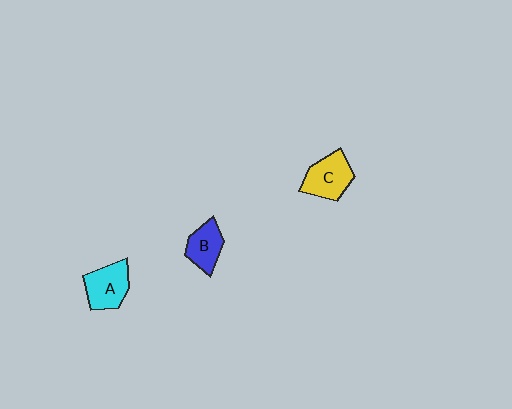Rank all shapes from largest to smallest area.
From largest to smallest: C (yellow), A (cyan), B (blue).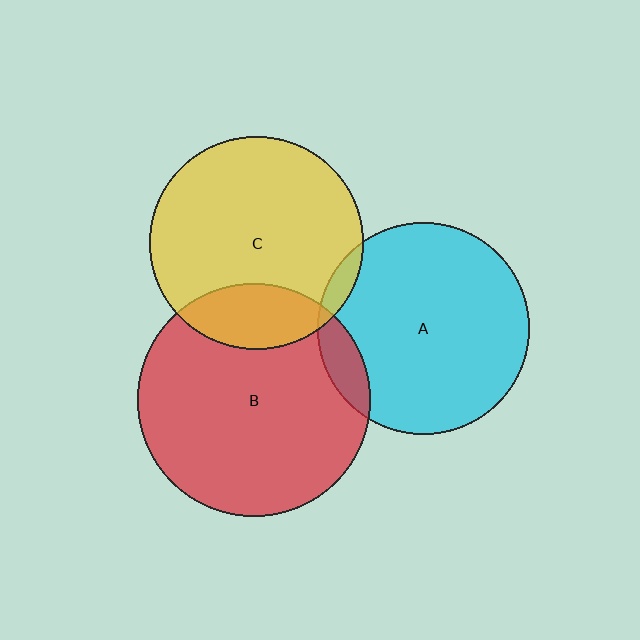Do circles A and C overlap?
Yes.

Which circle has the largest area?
Circle B (red).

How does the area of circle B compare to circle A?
Approximately 1.2 times.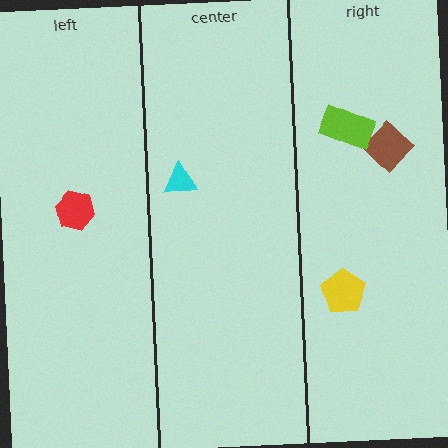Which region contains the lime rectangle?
The right region.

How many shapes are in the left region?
1.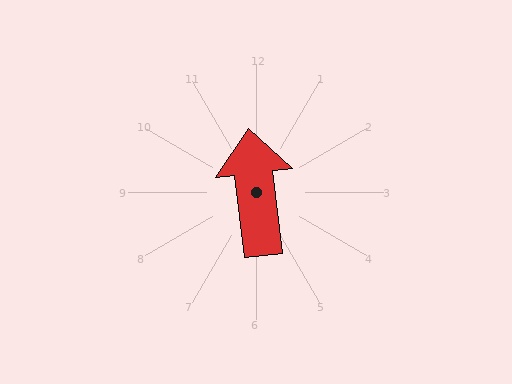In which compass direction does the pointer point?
North.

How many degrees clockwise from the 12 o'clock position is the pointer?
Approximately 354 degrees.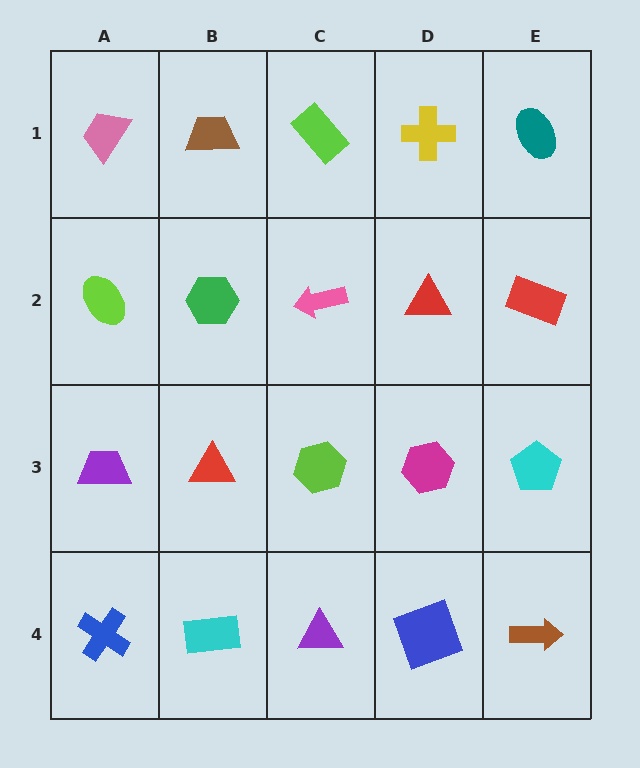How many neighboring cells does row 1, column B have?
3.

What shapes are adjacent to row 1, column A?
A lime ellipse (row 2, column A), a brown trapezoid (row 1, column B).